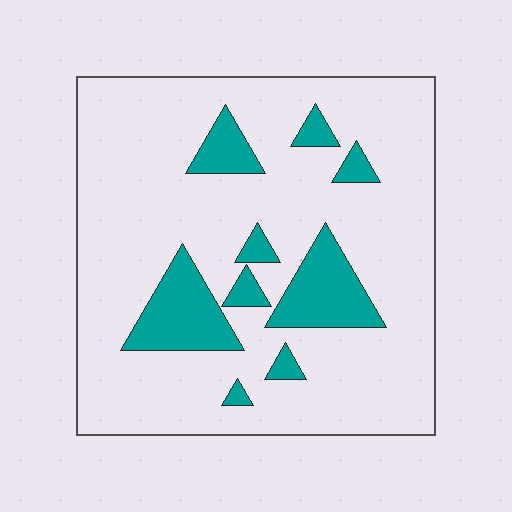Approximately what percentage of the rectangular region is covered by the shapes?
Approximately 15%.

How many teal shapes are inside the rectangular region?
9.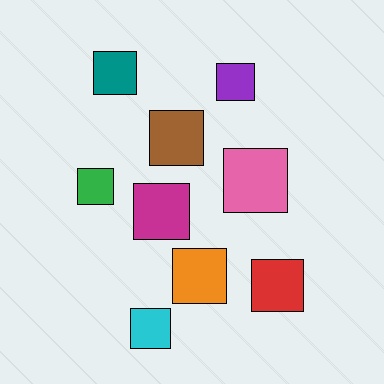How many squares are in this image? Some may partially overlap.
There are 9 squares.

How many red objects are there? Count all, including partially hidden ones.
There is 1 red object.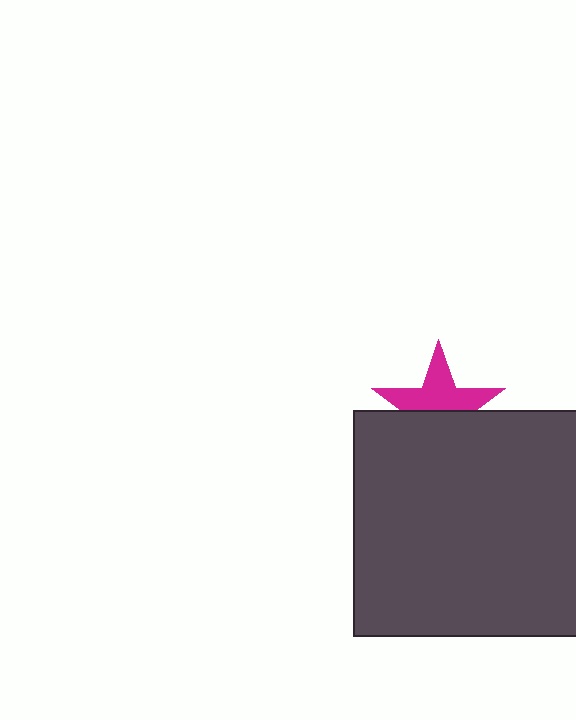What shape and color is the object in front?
The object in front is a dark gray square.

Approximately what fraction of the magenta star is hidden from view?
Roughly 46% of the magenta star is hidden behind the dark gray square.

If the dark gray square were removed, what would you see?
You would see the complete magenta star.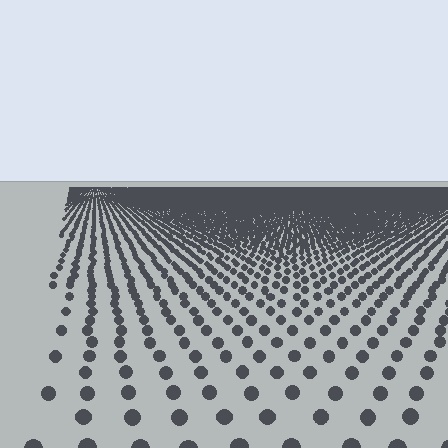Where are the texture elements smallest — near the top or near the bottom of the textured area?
Near the top.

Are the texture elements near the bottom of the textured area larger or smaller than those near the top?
Larger. Near the bottom, elements are closer to the viewer and appear at a bigger on-screen size.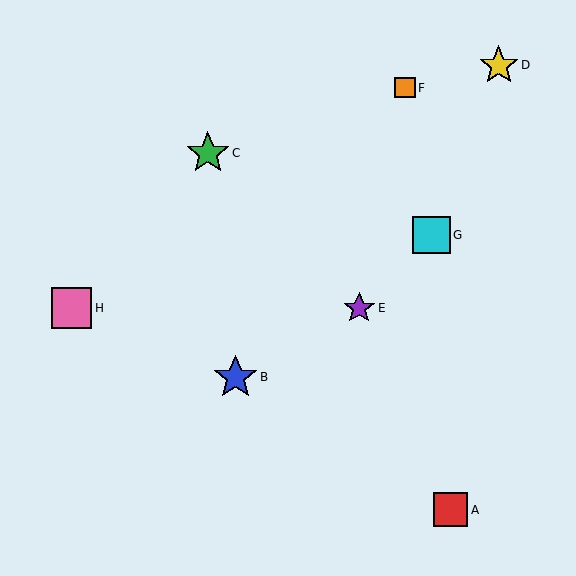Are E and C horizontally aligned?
No, E is at y≈308 and C is at y≈153.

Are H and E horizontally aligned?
Yes, both are at y≈308.